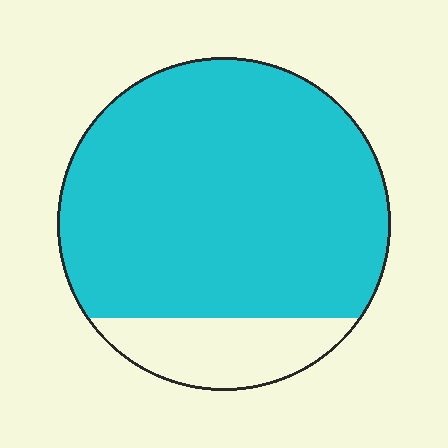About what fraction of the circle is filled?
About five sixths (5/6).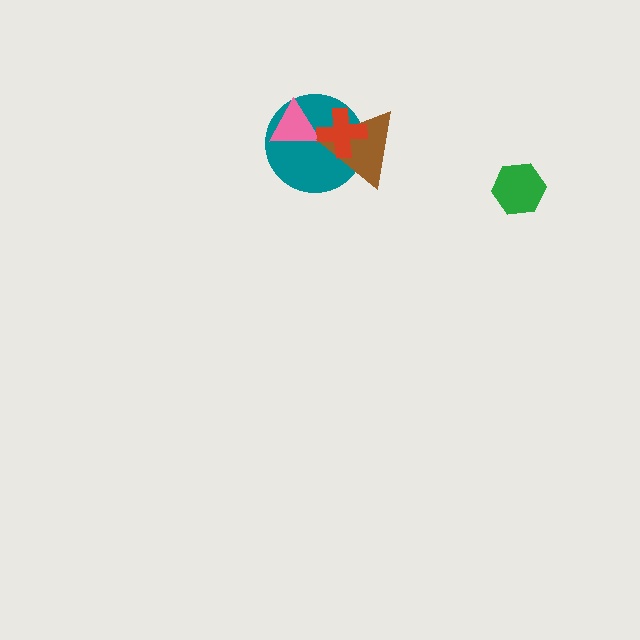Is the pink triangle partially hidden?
Yes, it is partially covered by another shape.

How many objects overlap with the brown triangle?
2 objects overlap with the brown triangle.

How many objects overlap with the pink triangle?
2 objects overlap with the pink triangle.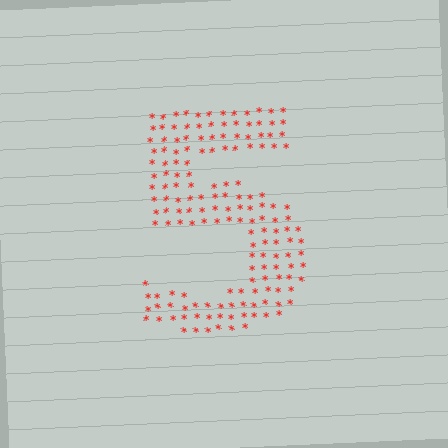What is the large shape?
The large shape is the digit 5.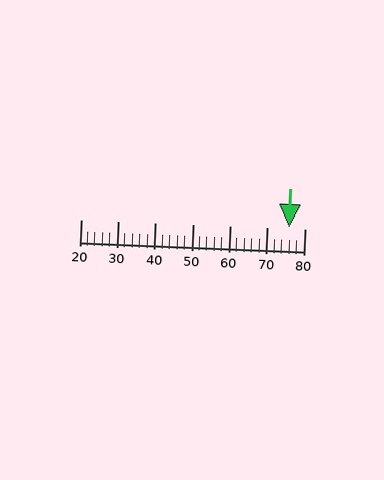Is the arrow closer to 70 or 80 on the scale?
The arrow is closer to 80.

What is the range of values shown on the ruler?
The ruler shows values from 20 to 80.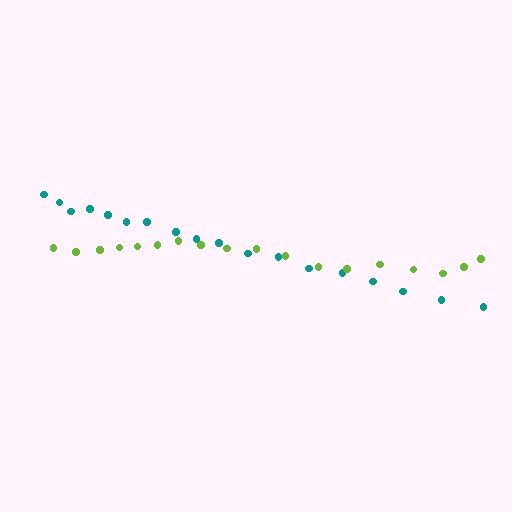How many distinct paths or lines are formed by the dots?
There are 2 distinct paths.